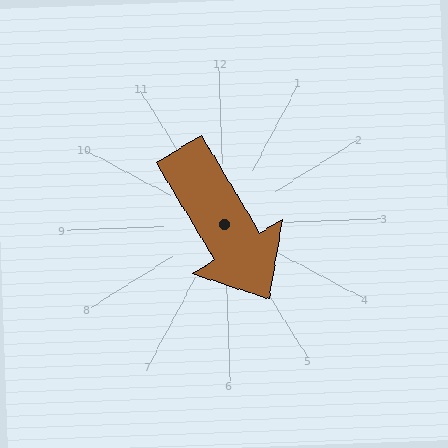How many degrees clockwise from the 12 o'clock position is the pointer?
Approximately 151 degrees.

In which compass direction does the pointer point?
Southeast.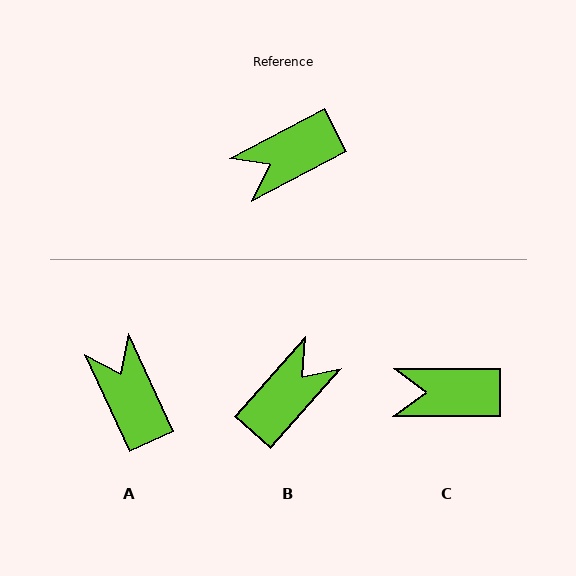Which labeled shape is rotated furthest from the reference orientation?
B, about 159 degrees away.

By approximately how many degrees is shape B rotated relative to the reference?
Approximately 159 degrees clockwise.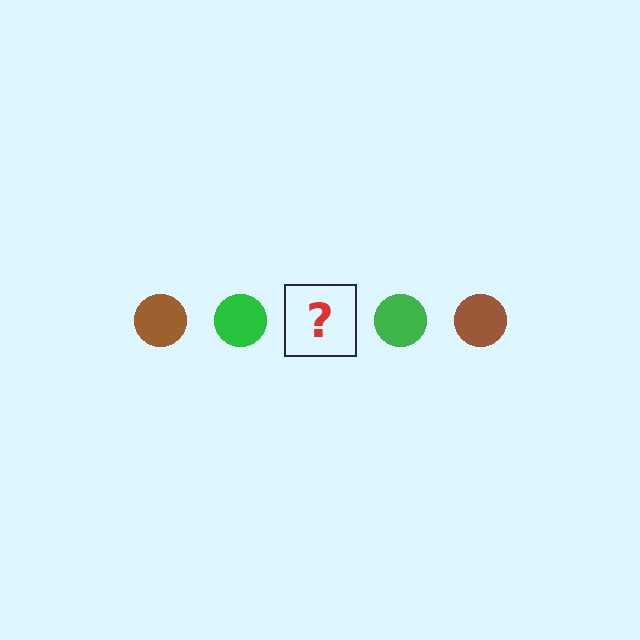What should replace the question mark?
The question mark should be replaced with a brown circle.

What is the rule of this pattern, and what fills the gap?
The rule is that the pattern cycles through brown, green circles. The gap should be filled with a brown circle.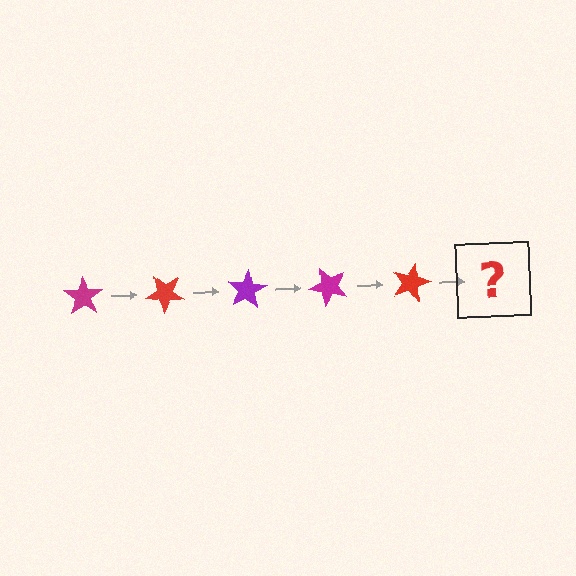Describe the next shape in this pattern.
It should be a purple star, rotated 200 degrees from the start.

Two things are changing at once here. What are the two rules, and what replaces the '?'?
The two rules are that it rotates 40 degrees each step and the color cycles through magenta, red, and purple. The '?' should be a purple star, rotated 200 degrees from the start.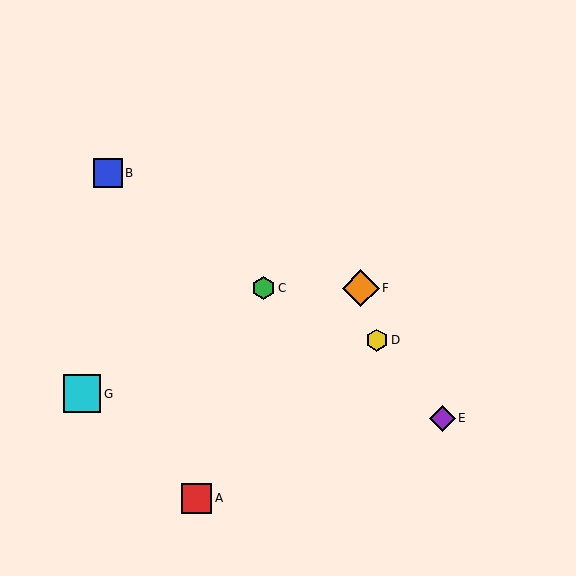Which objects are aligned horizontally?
Objects C, F are aligned horizontally.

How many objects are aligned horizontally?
2 objects (C, F) are aligned horizontally.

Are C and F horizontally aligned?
Yes, both are at y≈288.